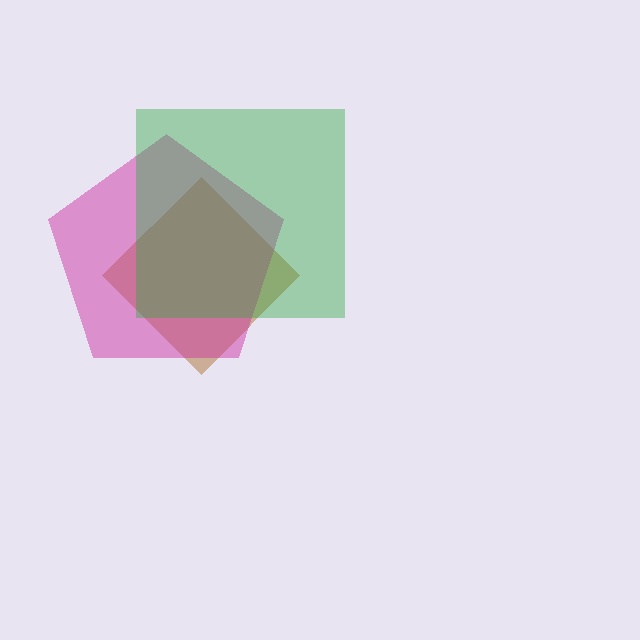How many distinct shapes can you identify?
There are 3 distinct shapes: a brown diamond, a magenta pentagon, a green square.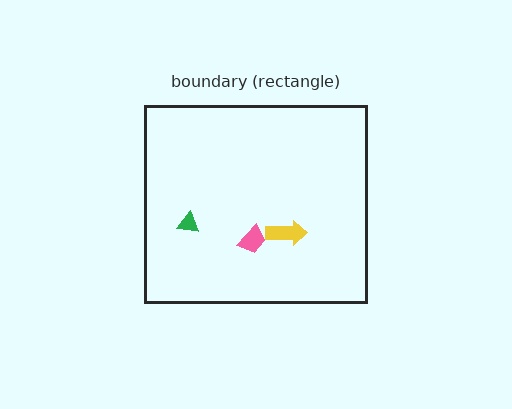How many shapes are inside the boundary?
3 inside, 0 outside.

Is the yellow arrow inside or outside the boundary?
Inside.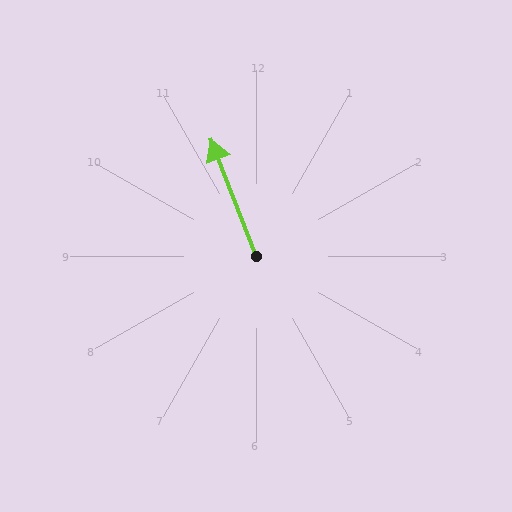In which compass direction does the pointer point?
North.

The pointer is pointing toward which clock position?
Roughly 11 o'clock.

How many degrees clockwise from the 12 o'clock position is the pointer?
Approximately 339 degrees.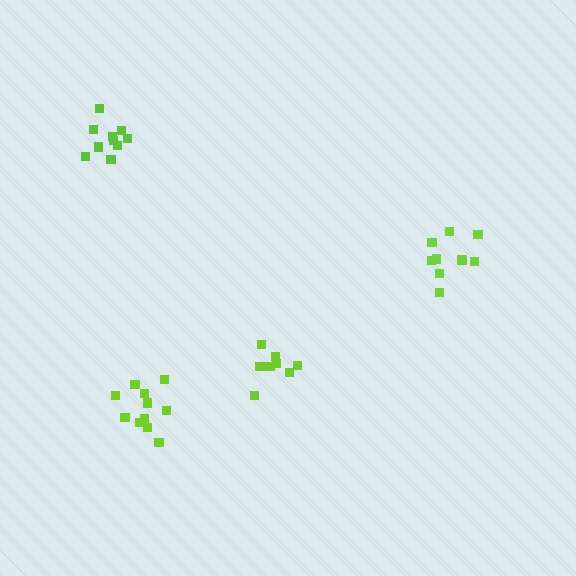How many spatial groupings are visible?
There are 4 spatial groupings.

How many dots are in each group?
Group 1: 10 dots, Group 2: 9 dots, Group 3: 9 dots, Group 4: 12 dots (40 total).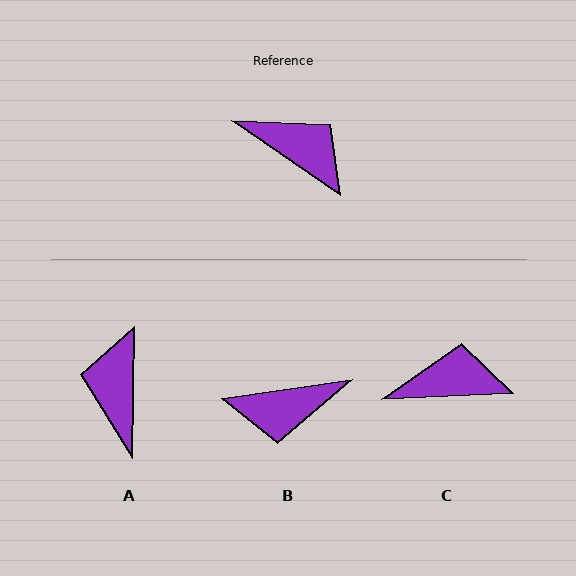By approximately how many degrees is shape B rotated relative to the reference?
Approximately 137 degrees clockwise.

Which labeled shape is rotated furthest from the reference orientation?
B, about 137 degrees away.